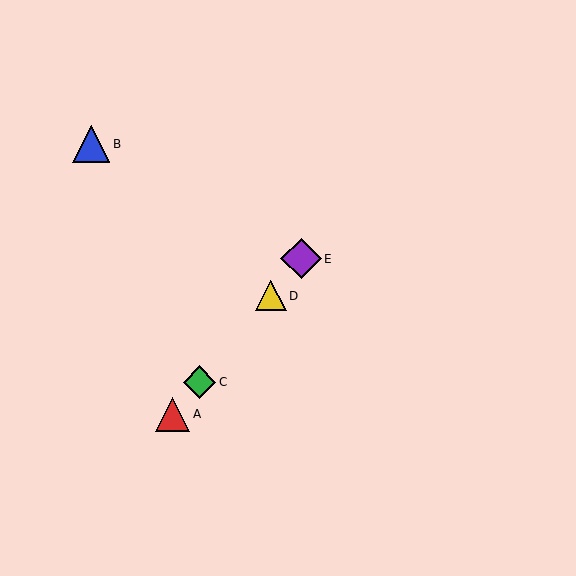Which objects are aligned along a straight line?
Objects A, C, D, E are aligned along a straight line.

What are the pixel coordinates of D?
Object D is at (271, 296).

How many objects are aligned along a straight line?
4 objects (A, C, D, E) are aligned along a straight line.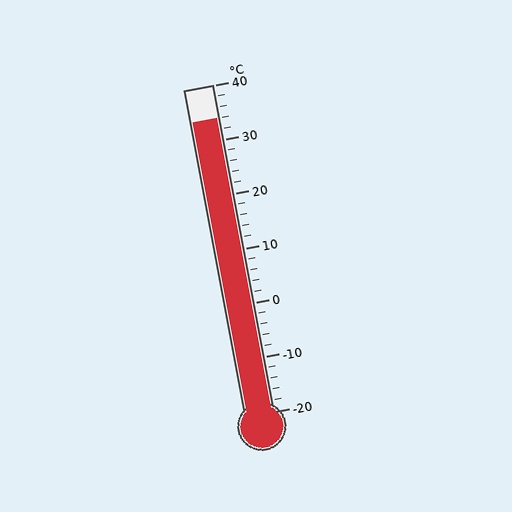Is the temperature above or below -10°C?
The temperature is above -10°C.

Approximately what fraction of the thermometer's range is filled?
The thermometer is filled to approximately 90% of its range.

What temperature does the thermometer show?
The thermometer shows approximately 34°C.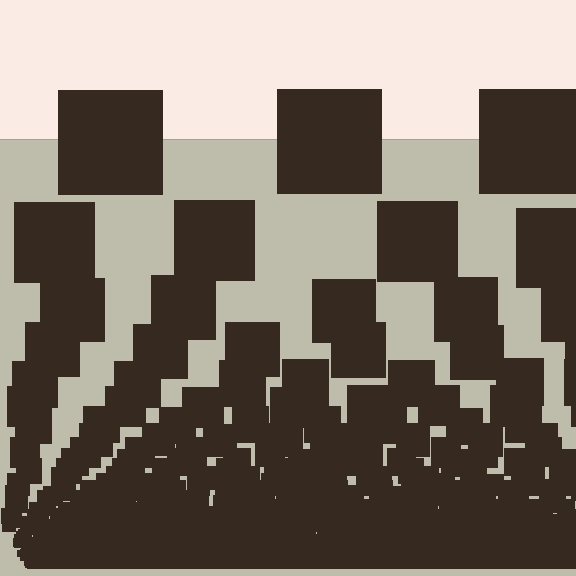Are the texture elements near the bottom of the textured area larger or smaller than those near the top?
Smaller. The gradient is inverted — elements near the bottom are smaller and denser.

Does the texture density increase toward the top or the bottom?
Density increases toward the bottom.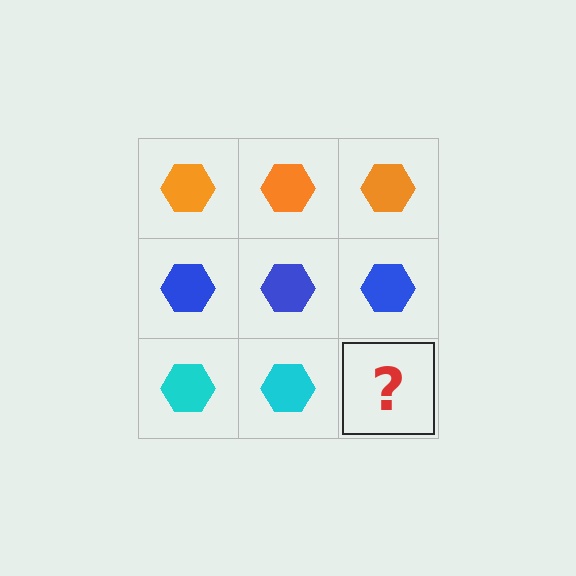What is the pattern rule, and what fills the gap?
The rule is that each row has a consistent color. The gap should be filled with a cyan hexagon.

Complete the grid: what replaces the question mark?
The question mark should be replaced with a cyan hexagon.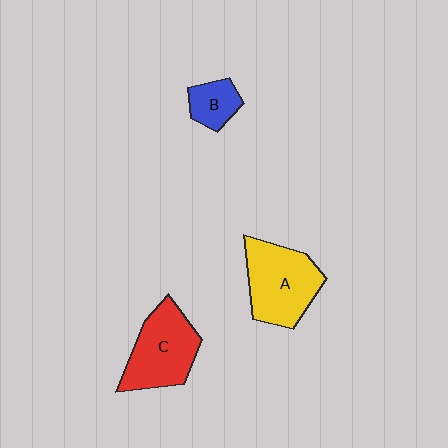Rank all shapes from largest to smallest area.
From largest to smallest: A (yellow), C (red), B (blue).